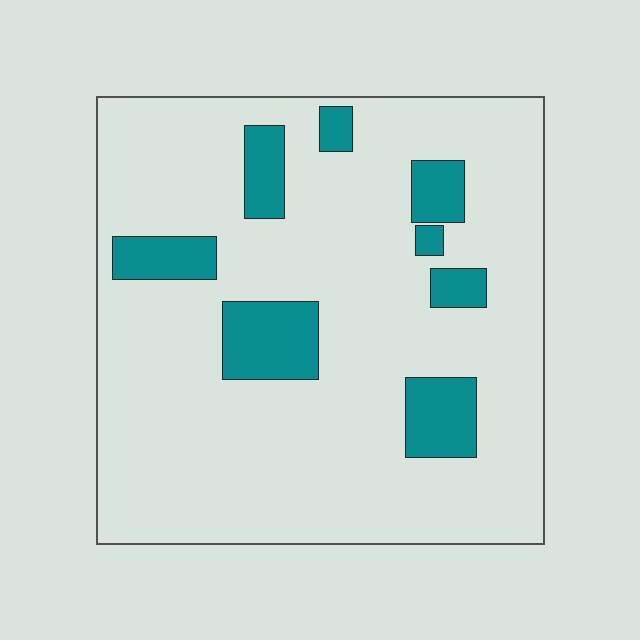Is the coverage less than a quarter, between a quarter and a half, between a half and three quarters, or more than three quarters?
Less than a quarter.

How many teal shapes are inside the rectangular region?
8.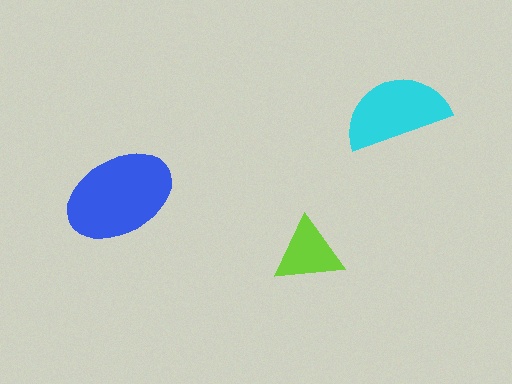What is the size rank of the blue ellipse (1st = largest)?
1st.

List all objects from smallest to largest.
The lime triangle, the cyan semicircle, the blue ellipse.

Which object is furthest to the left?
The blue ellipse is leftmost.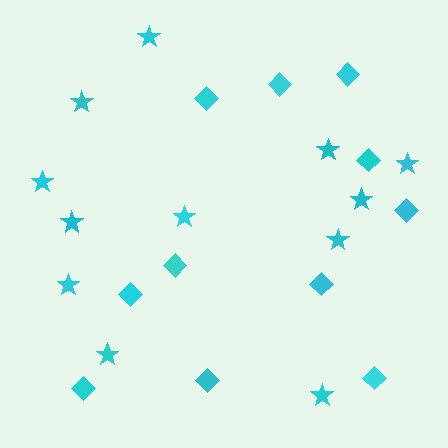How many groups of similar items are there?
There are 2 groups: one group of stars (12) and one group of diamonds (11).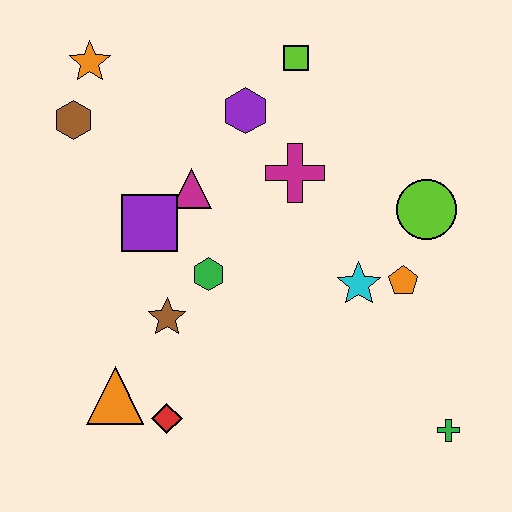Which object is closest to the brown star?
The green hexagon is closest to the brown star.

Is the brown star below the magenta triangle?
Yes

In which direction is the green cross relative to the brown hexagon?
The green cross is to the right of the brown hexagon.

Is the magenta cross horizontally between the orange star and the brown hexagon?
No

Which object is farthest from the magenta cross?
The green cross is farthest from the magenta cross.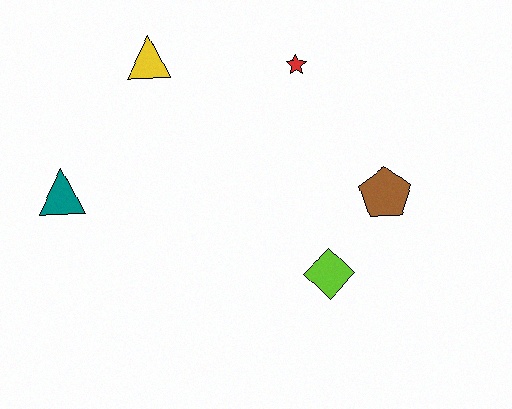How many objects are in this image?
There are 5 objects.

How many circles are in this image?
There are no circles.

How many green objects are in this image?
There are no green objects.